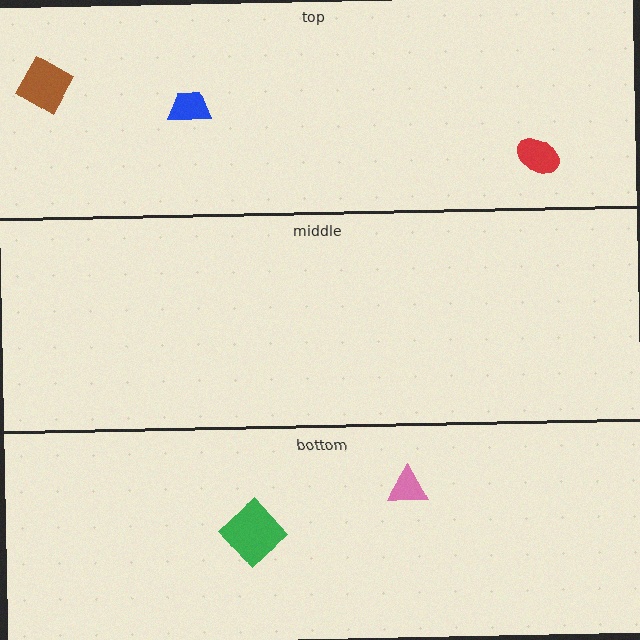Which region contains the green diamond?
The bottom region.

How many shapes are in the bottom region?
2.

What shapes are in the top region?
The red ellipse, the blue trapezoid, the brown diamond.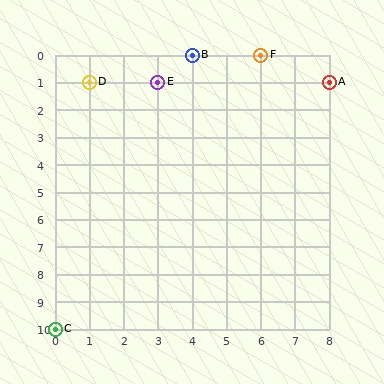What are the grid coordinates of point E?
Point E is at grid coordinates (3, 1).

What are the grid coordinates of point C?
Point C is at grid coordinates (0, 10).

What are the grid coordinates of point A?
Point A is at grid coordinates (8, 1).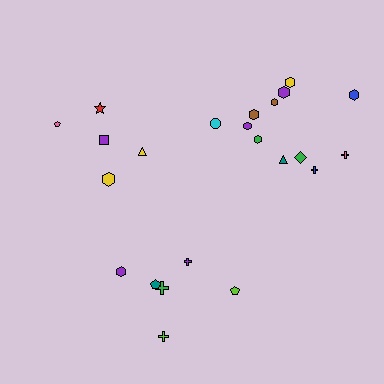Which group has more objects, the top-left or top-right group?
The top-right group.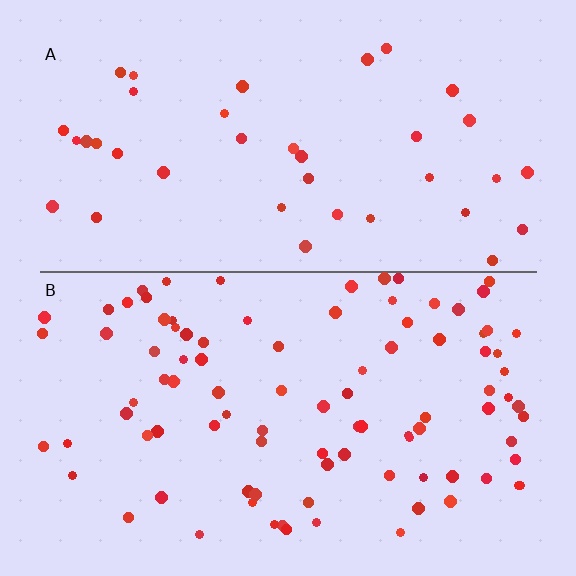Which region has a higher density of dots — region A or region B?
B (the bottom).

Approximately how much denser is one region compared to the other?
Approximately 2.5× — region B over region A.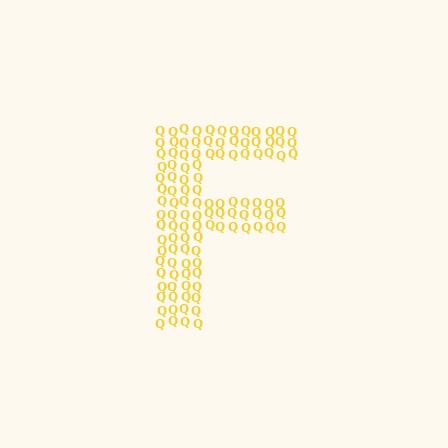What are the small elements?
The small elements are letter Q's.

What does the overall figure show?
The overall figure shows the letter F.